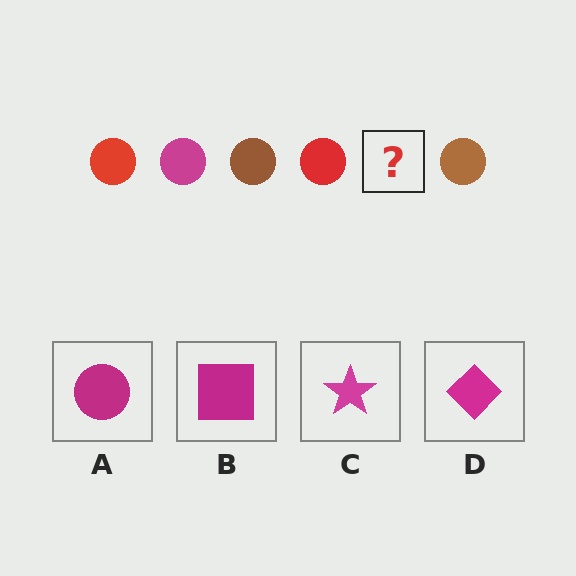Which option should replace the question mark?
Option A.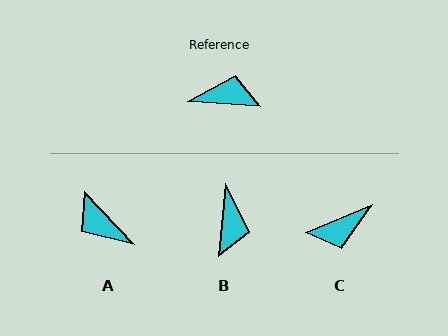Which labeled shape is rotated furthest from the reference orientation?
C, about 153 degrees away.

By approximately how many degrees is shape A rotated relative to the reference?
Approximately 137 degrees counter-clockwise.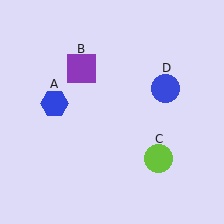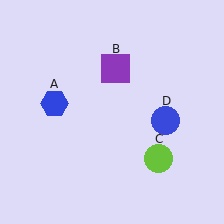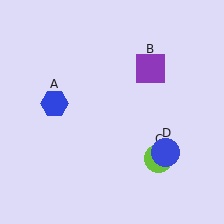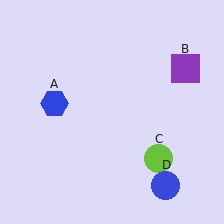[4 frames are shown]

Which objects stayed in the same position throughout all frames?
Blue hexagon (object A) and lime circle (object C) remained stationary.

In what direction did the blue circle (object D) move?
The blue circle (object D) moved down.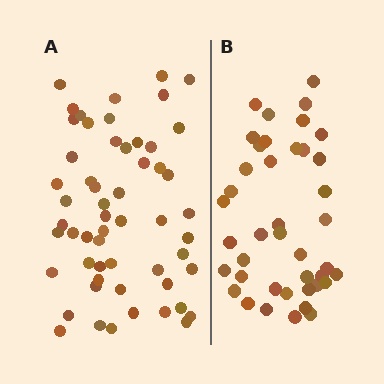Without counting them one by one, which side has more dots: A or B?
Region A (the left region) has more dots.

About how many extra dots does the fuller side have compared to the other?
Region A has approximately 15 more dots than region B.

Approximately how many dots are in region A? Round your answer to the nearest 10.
About 60 dots. (The exact count is 56, which rounds to 60.)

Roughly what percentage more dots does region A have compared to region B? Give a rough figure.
About 35% more.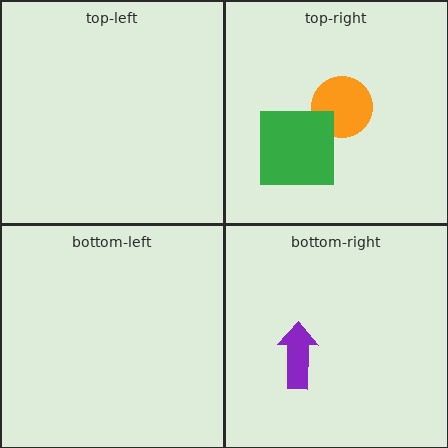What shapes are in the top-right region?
The orange circle, the green square.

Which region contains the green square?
The top-right region.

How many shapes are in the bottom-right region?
1.